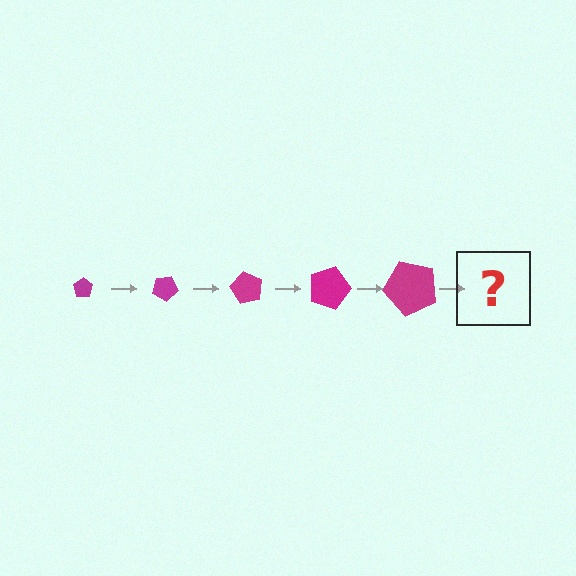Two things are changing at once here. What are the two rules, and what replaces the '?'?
The two rules are that the pentagon grows larger each step and it rotates 30 degrees each step. The '?' should be a pentagon, larger than the previous one and rotated 150 degrees from the start.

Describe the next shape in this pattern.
It should be a pentagon, larger than the previous one and rotated 150 degrees from the start.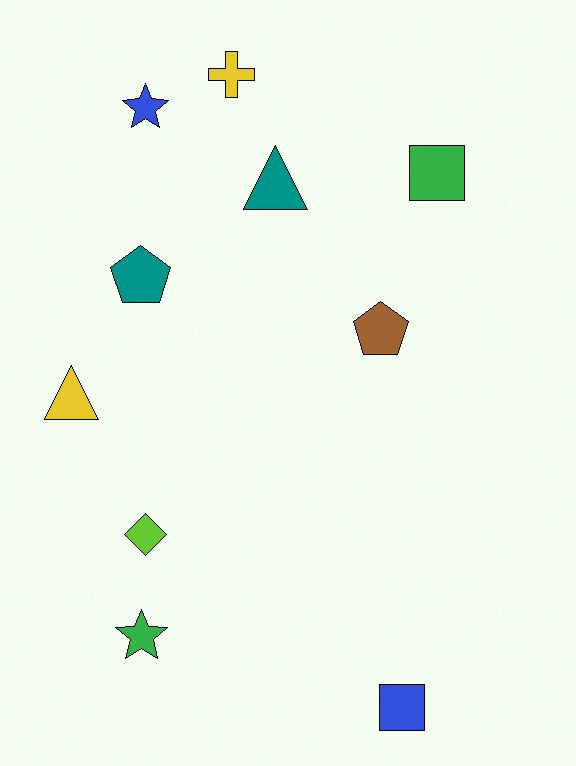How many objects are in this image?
There are 10 objects.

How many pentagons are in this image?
There are 2 pentagons.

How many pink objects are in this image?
There are no pink objects.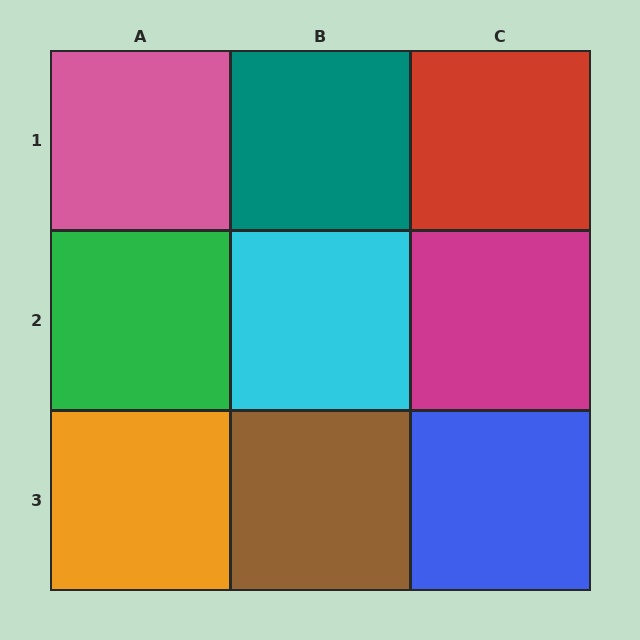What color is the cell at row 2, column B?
Cyan.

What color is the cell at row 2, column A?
Green.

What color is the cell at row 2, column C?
Magenta.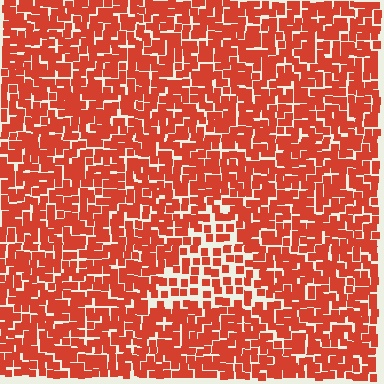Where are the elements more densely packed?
The elements are more densely packed outside the triangle boundary.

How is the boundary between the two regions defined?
The boundary is defined by a change in element density (approximately 1.8x ratio). All elements are the same color, size, and shape.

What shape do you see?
I see a triangle.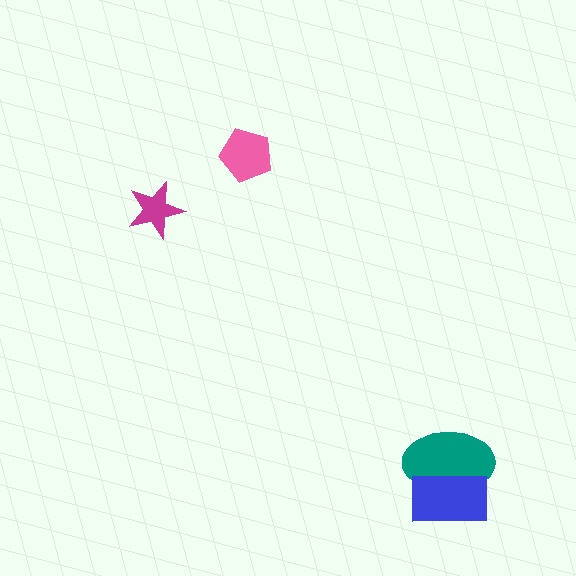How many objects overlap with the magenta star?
0 objects overlap with the magenta star.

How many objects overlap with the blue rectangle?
1 object overlaps with the blue rectangle.